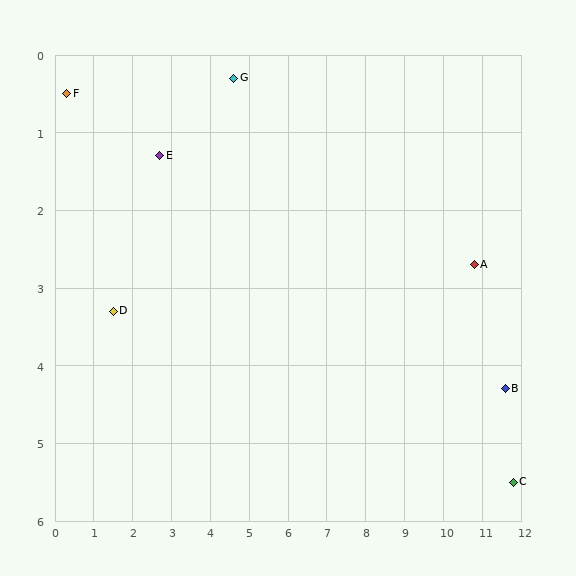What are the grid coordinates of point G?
Point G is at approximately (4.6, 0.3).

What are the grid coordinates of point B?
Point B is at approximately (11.6, 4.3).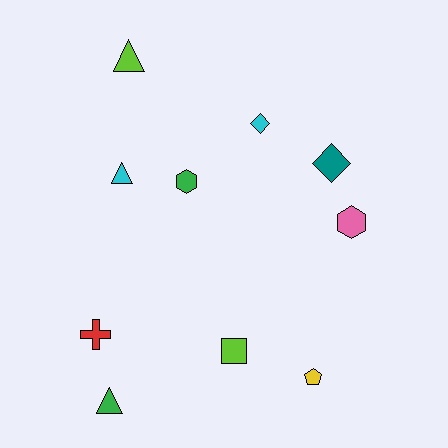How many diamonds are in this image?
There are 2 diamonds.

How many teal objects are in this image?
There is 1 teal object.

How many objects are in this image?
There are 10 objects.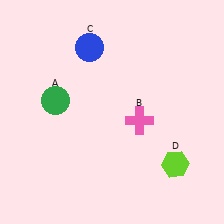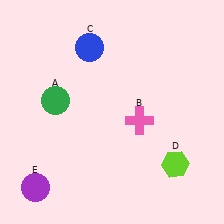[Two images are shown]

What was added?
A purple circle (E) was added in Image 2.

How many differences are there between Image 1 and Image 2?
There is 1 difference between the two images.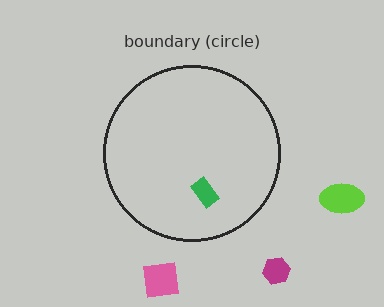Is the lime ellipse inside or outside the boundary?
Outside.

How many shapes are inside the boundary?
1 inside, 3 outside.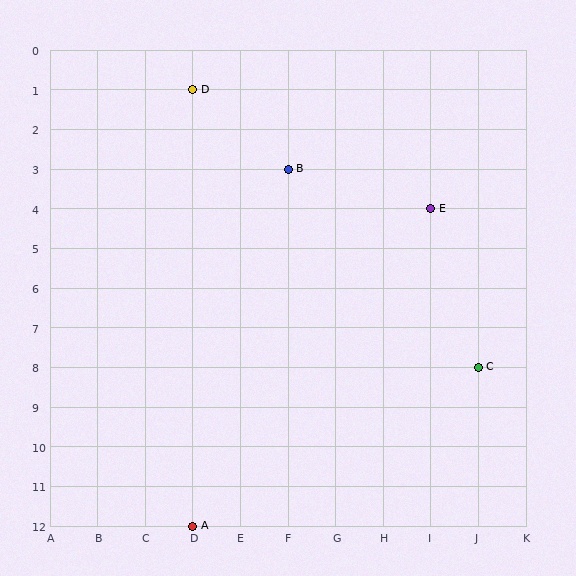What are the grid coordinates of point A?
Point A is at grid coordinates (D, 12).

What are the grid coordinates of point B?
Point B is at grid coordinates (F, 3).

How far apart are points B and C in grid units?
Points B and C are 4 columns and 5 rows apart (about 6.4 grid units diagonally).